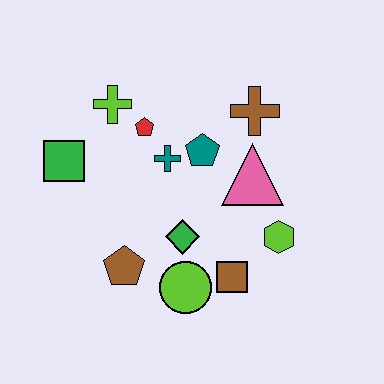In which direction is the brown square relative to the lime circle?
The brown square is to the right of the lime circle.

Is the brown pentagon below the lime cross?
Yes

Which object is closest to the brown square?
The lime circle is closest to the brown square.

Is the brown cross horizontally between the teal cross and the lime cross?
No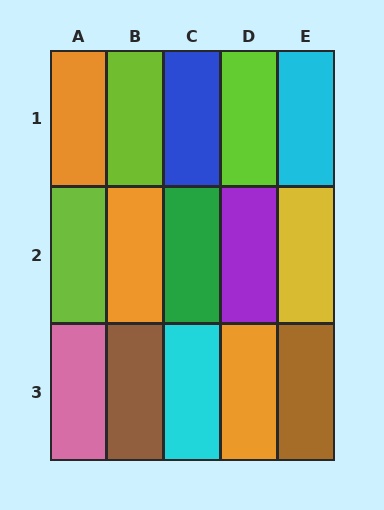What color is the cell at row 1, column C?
Blue.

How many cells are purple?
1 cell is purple.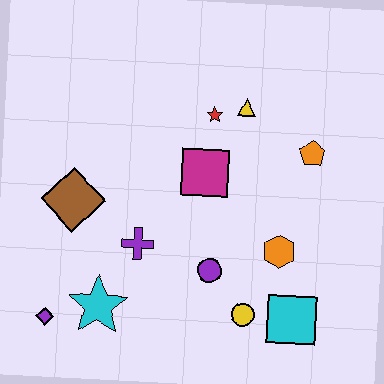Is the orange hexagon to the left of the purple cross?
No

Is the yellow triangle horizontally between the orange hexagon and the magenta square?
Yes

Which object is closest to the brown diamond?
The purple cross is closest to the brown diamond.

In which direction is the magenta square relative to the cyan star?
The magenta square is above the cyan star.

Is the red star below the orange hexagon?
No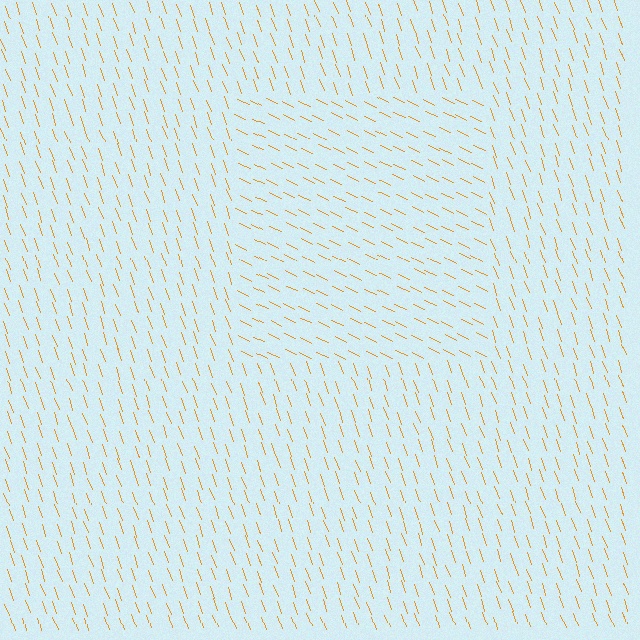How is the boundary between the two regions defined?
The boundary is defined purely by a change in line orientation (approximately 45 degrees difference). All lines are the same color and thickness.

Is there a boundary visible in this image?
Yes, there is a texture boundary formed by a change in line orientation.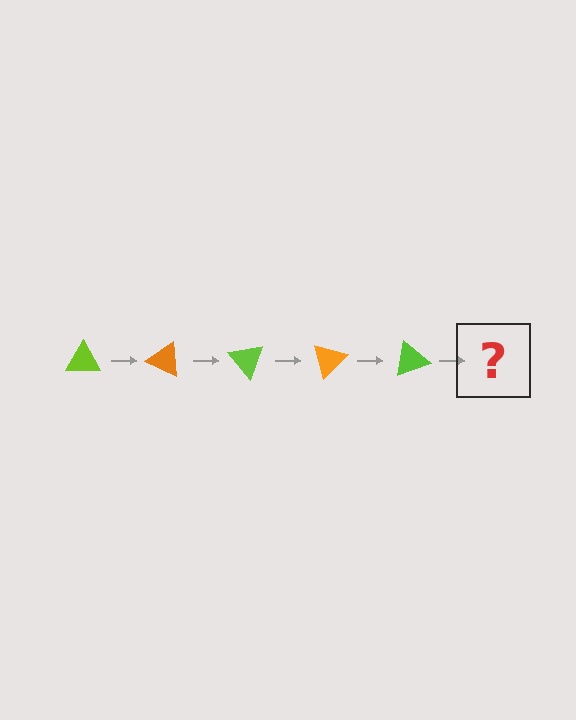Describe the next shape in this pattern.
It should be an orange triangle, rotated 125 degrees from the start.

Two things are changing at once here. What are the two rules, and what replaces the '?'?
The two rules are that it rotates 25 degrees each step and the color cycles through lime and orange. The '?' should be an orange triangle, rotated 125 degrees from the start.